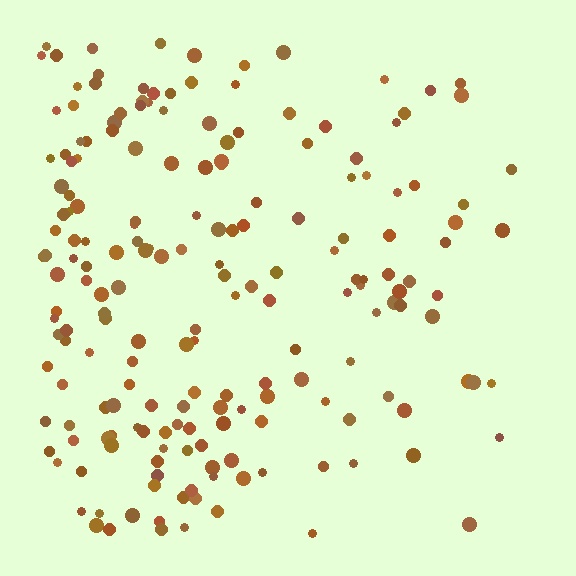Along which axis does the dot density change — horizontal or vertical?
Horizontal.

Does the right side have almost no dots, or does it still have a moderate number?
Still a moderate number, just noticeably fewer than the left.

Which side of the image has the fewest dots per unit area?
The right.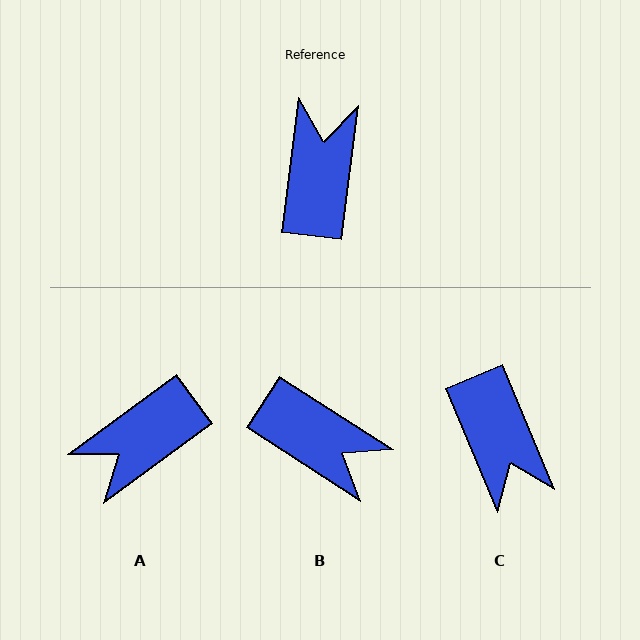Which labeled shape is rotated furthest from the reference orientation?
C, about 150 degrees away.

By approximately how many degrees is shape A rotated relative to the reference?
Approximately 133 degrees counter-clockwise.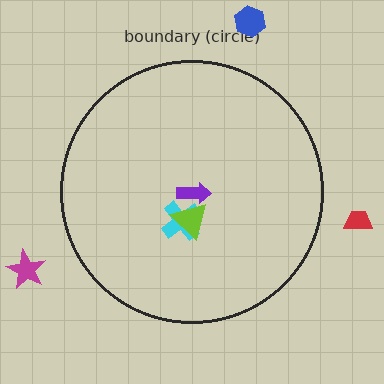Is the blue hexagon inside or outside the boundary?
Outside.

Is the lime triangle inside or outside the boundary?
Inside.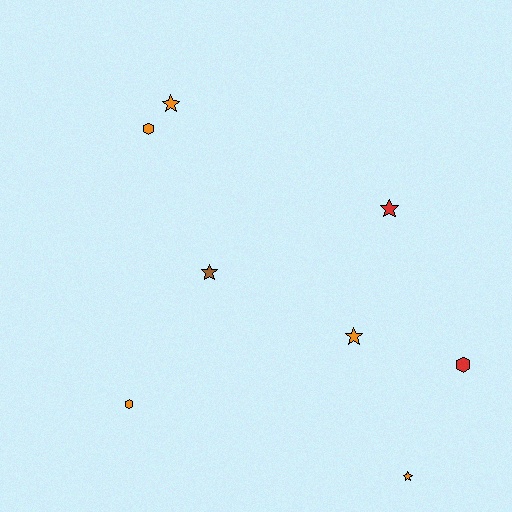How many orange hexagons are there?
There are 2 orange hexagons.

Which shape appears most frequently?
Star, with 5 objects.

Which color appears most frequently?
Orange, with 5 objects.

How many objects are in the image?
There are 8 objects.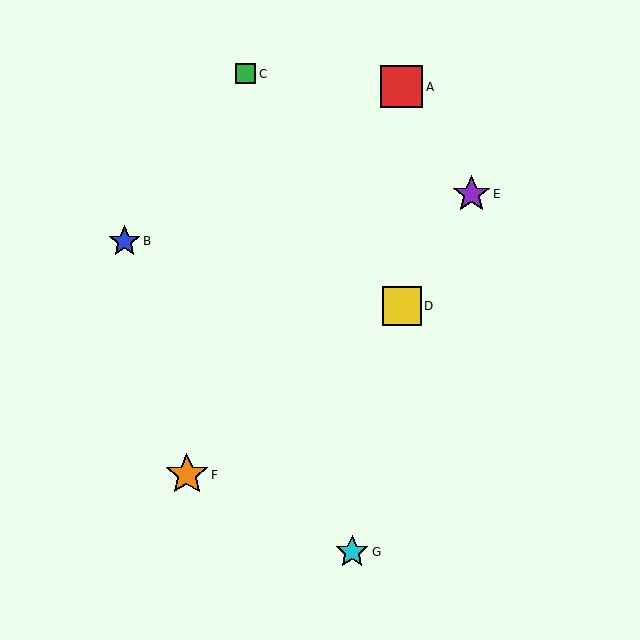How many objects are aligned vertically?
2 objects (A, D) are aligned vertically.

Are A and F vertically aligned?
No, A is at x≈402 and F is at x≈187.